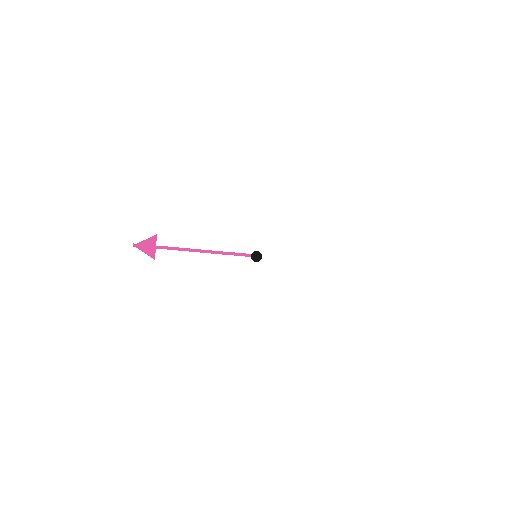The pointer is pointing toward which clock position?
Roughly 9 o'clock.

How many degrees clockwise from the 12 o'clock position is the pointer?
Approximately 275 degrees.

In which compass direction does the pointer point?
West.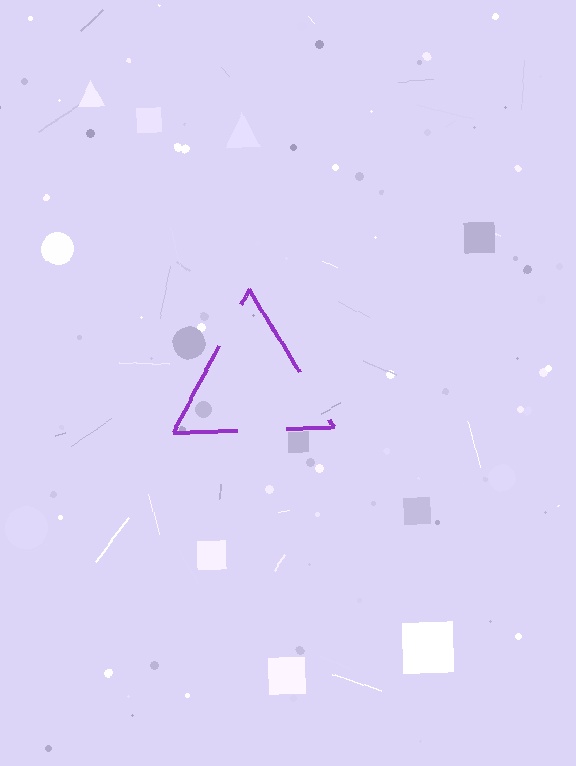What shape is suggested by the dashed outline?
The dashed outline suggests a triangle.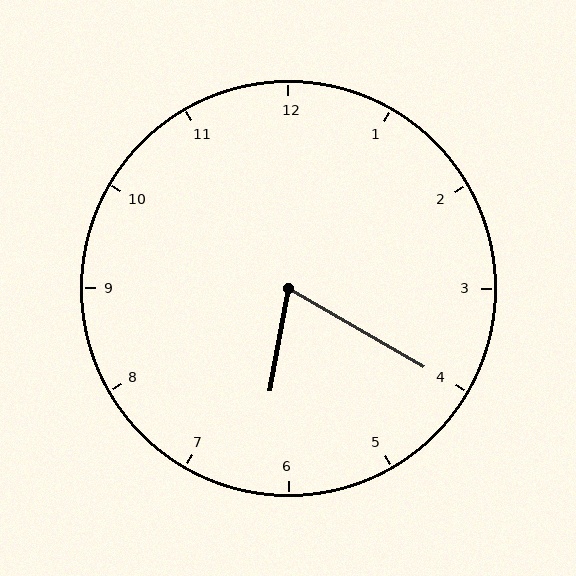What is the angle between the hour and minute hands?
Approximately 70 degrees.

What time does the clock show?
6:20.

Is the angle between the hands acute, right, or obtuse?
It is acute.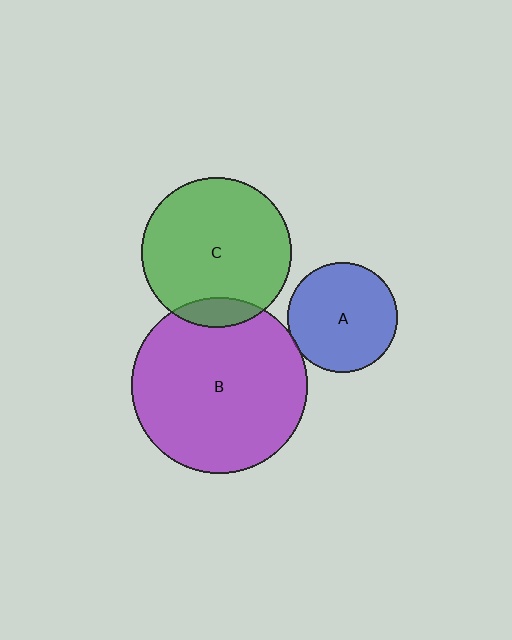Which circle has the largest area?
Circle B (purple).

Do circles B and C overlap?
Yes.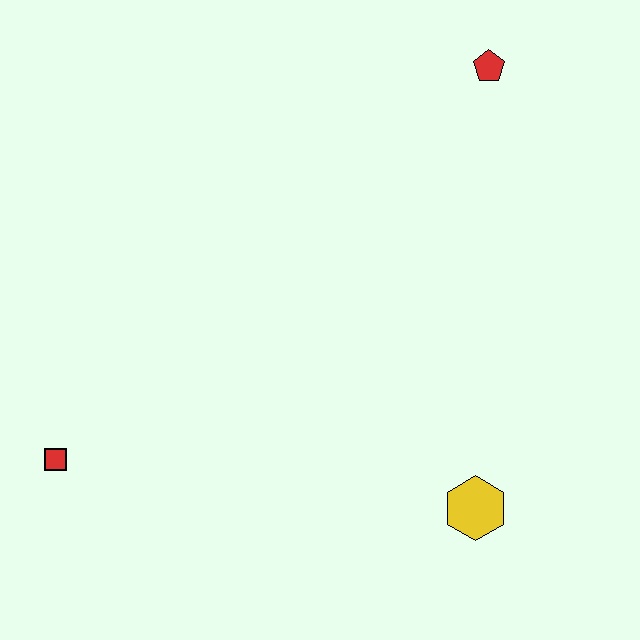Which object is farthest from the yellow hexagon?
The red pentagon is farthest from the yellow hexagon.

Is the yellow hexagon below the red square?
Yes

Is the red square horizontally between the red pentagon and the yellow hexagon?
No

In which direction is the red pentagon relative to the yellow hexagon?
The red pentagon is above the yellow hexagon.